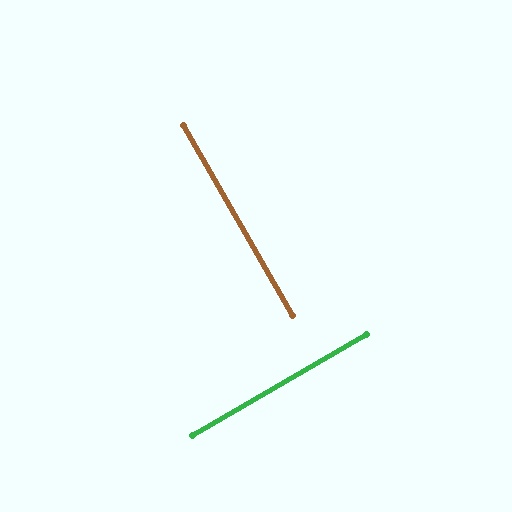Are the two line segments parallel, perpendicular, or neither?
Perpendicular — they meet at approximately 90°.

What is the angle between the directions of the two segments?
Approximately 90 degrees.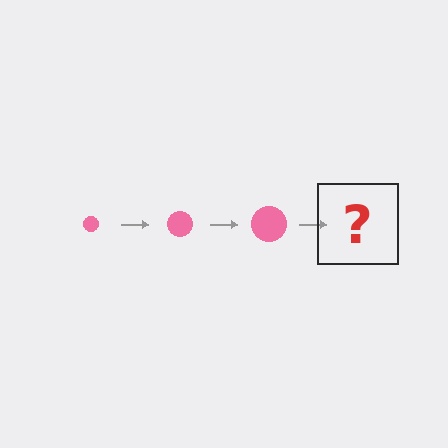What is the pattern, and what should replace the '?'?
The pattern is that the circle gets progressively larger each step. The '?' should be a pink circle, larger than the previous one.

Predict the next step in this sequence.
The next step is a pink circle, larger than the previous one.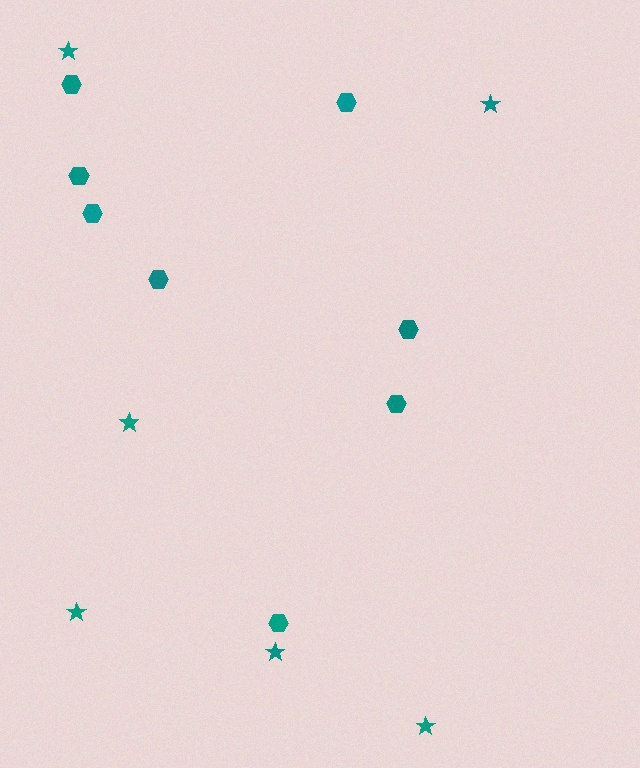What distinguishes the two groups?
There are 2 groups: one group of stars (6) and one group of hexagons (8).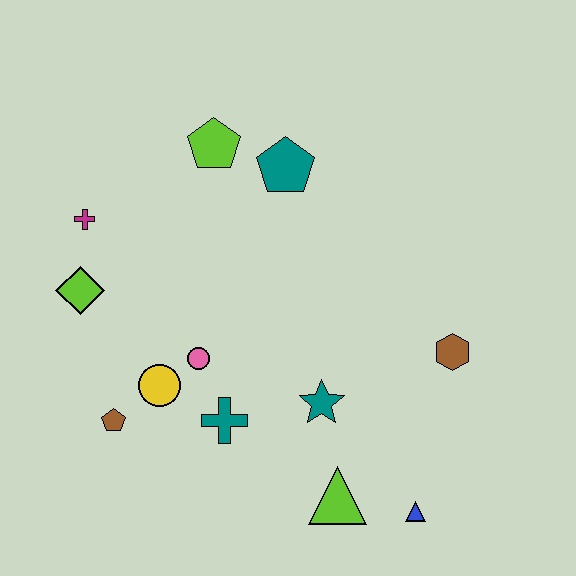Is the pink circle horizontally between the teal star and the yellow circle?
Yes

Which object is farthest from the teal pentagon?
The blue triangle is farthest from the teal pentagon.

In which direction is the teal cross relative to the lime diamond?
The teal cross is to the right of the lime diamond.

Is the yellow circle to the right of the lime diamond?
Yes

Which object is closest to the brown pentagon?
The yellow circle is closest to the brown pentagon.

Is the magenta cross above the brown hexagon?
Yes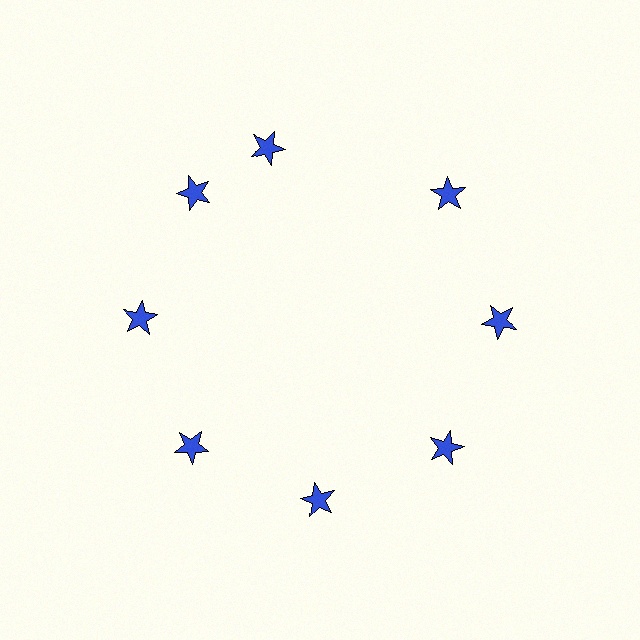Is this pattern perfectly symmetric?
No. The 8 blue stars are arranged in a ring, but one element near the 12 o'clock position is rotated out of alignment along the ring, breaking the 8-fold rotational symmetry.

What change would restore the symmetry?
The symmetry would be restored by rotating it back into even spacing with its neighbors so that all 8 stars sit at equal angles and equal distance from the center.